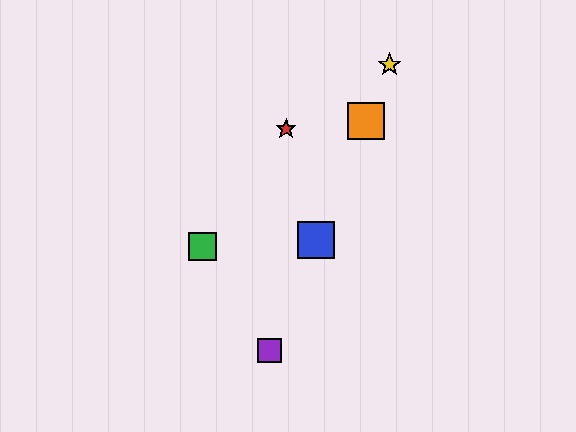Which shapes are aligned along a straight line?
The blue square, the yellow star, the purple square, the orange square are aligned along a straight line.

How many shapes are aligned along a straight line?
4 shapes (the blue square, the yellow star, the purple square, the orange square) are aligned along a straight line.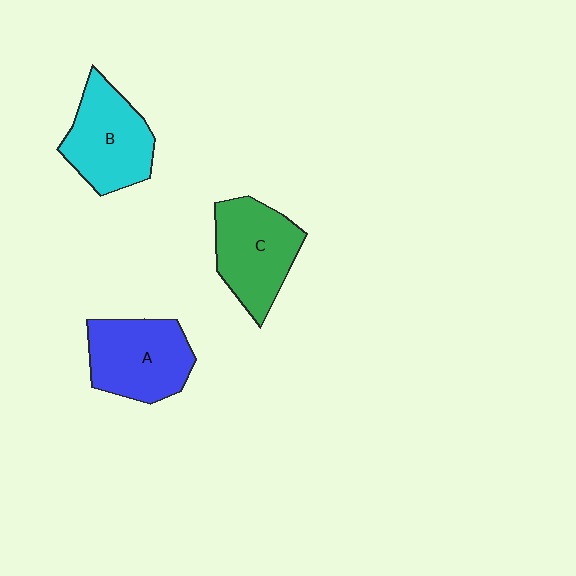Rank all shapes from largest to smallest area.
From largest to smallest: A (blue), C (green), B (cyan).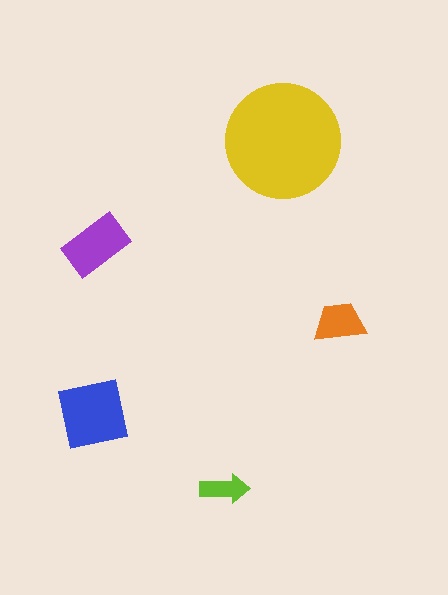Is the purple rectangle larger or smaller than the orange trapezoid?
Larger.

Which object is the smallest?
The lime arrow.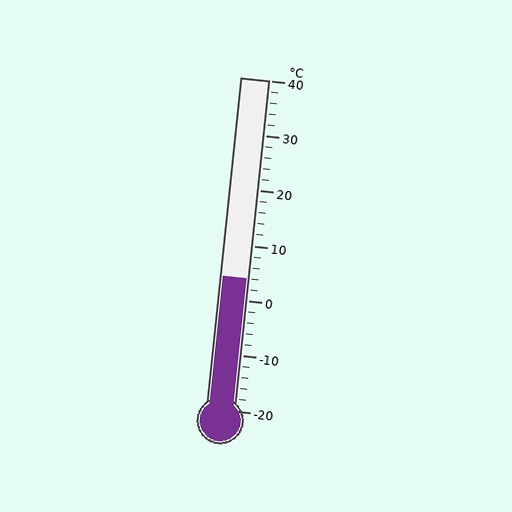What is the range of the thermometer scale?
The thermometer scale ranges from -20°C to 40°C.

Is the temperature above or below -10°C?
The temperature is above -10°C.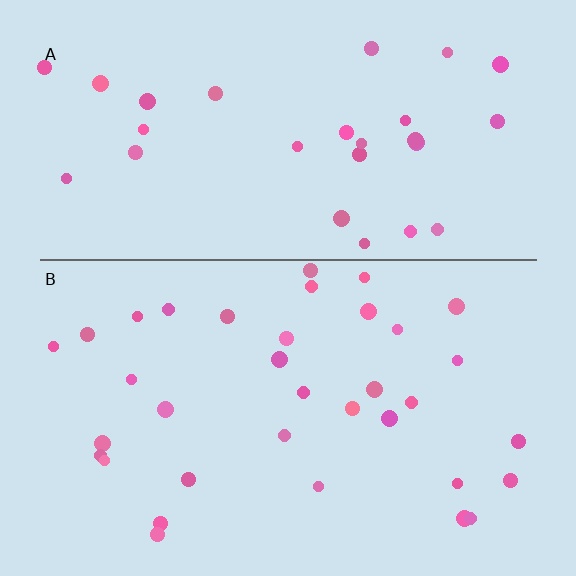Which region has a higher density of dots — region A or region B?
B (the bottom).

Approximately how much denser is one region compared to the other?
Approximately 1.2× — region B over region A.